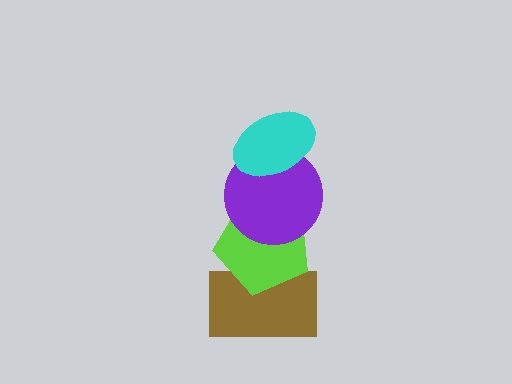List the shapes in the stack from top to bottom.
From top to bottom: the cyan ellipse, the purple circle, the lime pentagon, the brown rectangle.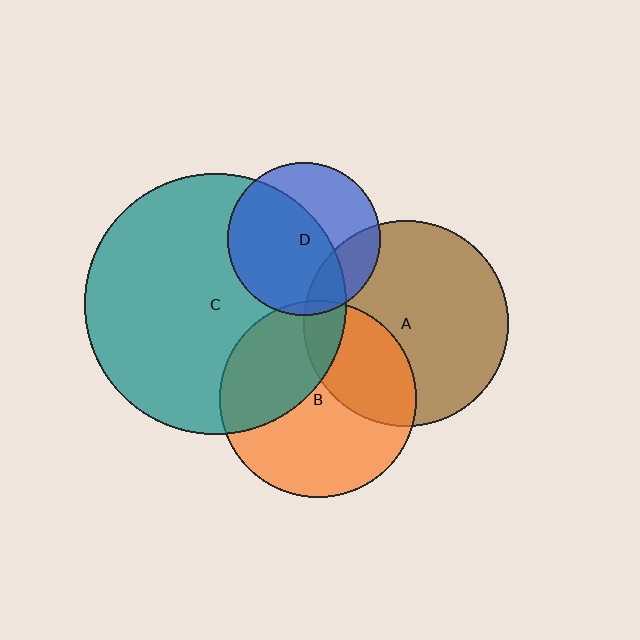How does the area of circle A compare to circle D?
Approximately 1.8 times.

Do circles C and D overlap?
Yes.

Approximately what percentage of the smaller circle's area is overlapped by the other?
Approximately 60%.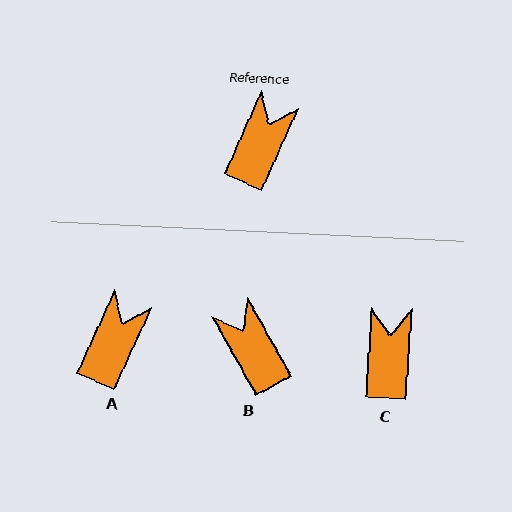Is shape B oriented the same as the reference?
No, it is off by about 53 degrees.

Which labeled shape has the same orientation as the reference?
A.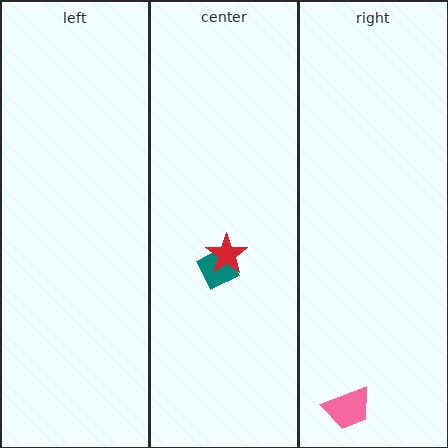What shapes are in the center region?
The teal square, the red star.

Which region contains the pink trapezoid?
The right region.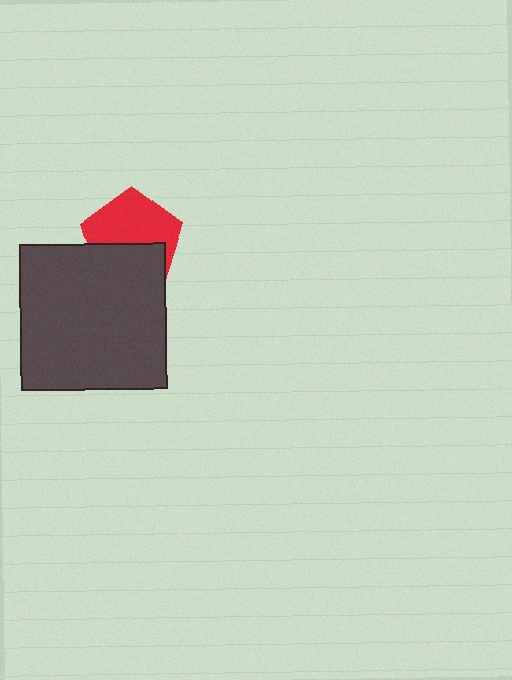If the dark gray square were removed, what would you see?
You would see the complete red pentagon.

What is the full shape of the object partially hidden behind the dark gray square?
The partially hidden object is a red pentagon.